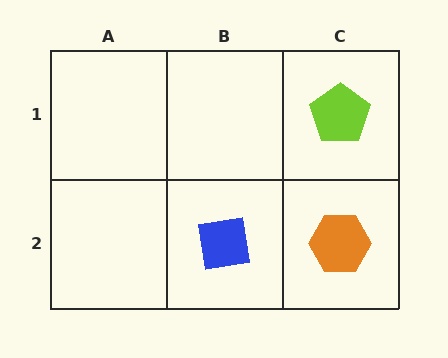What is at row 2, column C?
An orange hexagon.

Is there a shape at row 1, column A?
No, that cell is empty.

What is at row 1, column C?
A lime pentagon.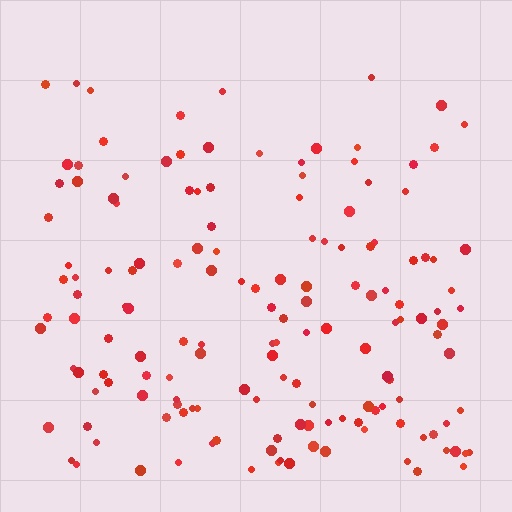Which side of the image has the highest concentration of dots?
The bottom.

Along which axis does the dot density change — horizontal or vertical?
Vertical.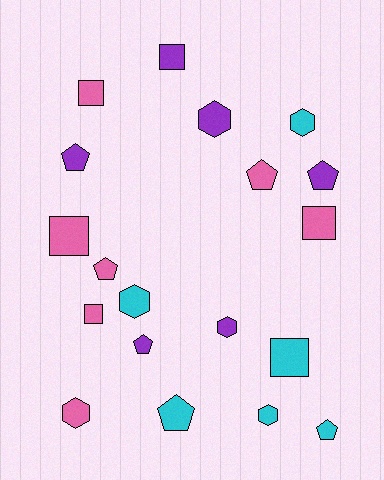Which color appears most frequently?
Pink, with 7 objects.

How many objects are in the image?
There are 19 objects.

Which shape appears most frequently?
Pentagon, with 7 objects.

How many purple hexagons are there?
There are 2 purple hexagons.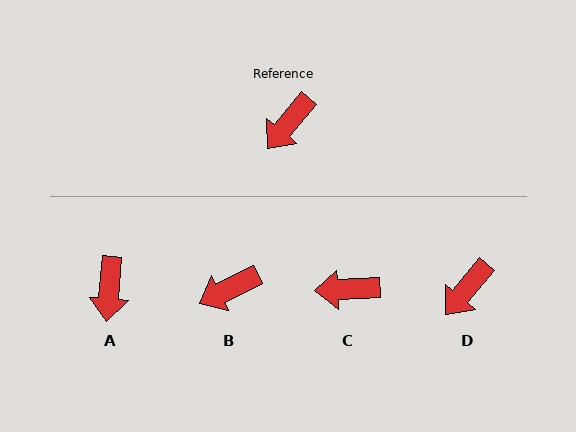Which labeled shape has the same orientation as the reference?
D.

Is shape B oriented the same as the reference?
No, it is off by about 24 degrees.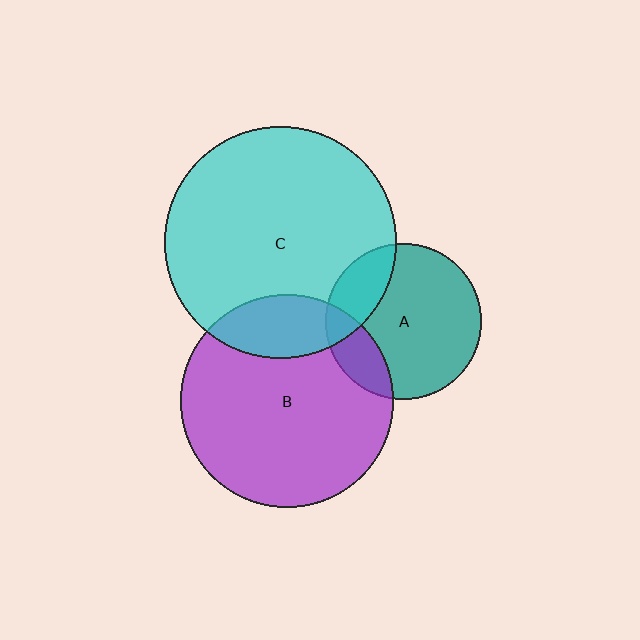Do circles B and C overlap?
Yes.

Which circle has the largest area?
Circle C (cyan).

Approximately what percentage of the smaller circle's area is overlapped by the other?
Approximately 20%.